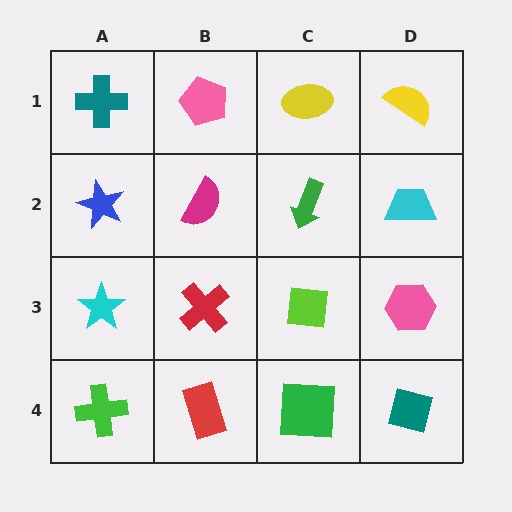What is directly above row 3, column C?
A green arrow.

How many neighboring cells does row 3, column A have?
3.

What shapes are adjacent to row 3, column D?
A cyan trapezoid (row 2, column D), a teal square (row 4, column D), a lime square (row 3, column C).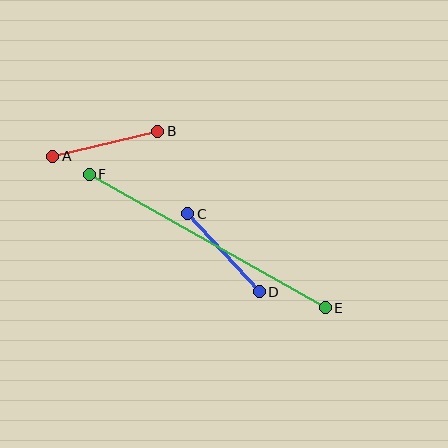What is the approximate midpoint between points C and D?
The midpoint is at approximately (223, 253) pixels.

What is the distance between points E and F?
The distance is approximately 271 pixels.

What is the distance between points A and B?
The distance is approximately 108 pixels.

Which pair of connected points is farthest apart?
Points E and F are farthest apart.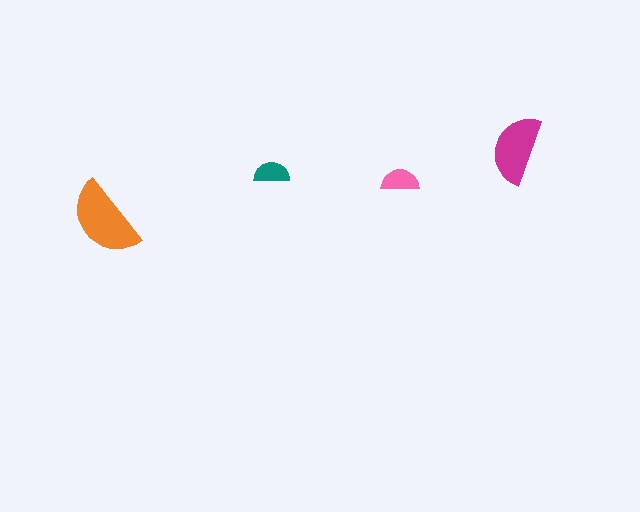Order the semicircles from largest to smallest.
the orange one, the magenta one, the pink one, the teal one.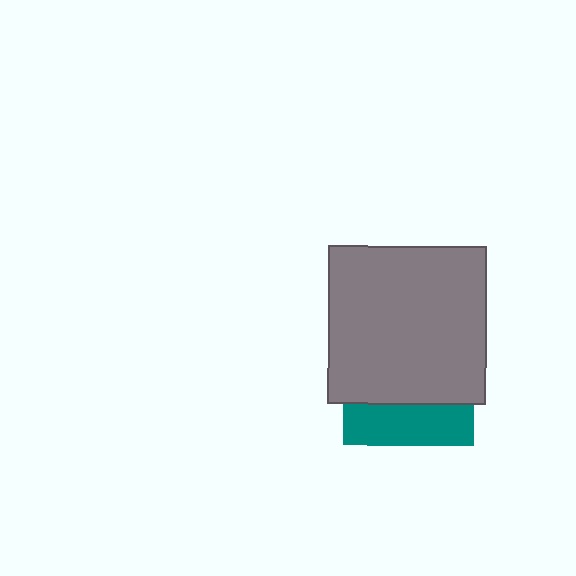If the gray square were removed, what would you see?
You would see the complete teal square.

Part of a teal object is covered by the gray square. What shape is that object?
It is a square.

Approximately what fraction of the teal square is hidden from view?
Roughly 68% of the teal square is hidden behind the gray square.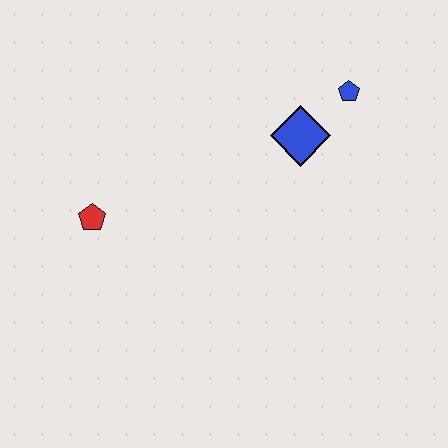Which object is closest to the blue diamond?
The blue pentagon is closest to the blue diamond.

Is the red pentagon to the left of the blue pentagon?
Yes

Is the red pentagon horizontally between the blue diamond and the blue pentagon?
No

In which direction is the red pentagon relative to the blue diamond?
The red pentagon is to the left of the blue diamond.